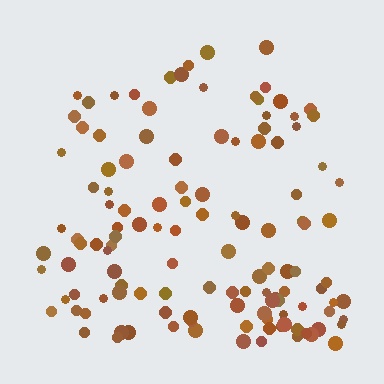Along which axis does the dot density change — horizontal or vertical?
Vertical.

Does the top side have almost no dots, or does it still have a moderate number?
Still a moderate number, just noticeably fewer than the bottom.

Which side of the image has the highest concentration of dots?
The bottom.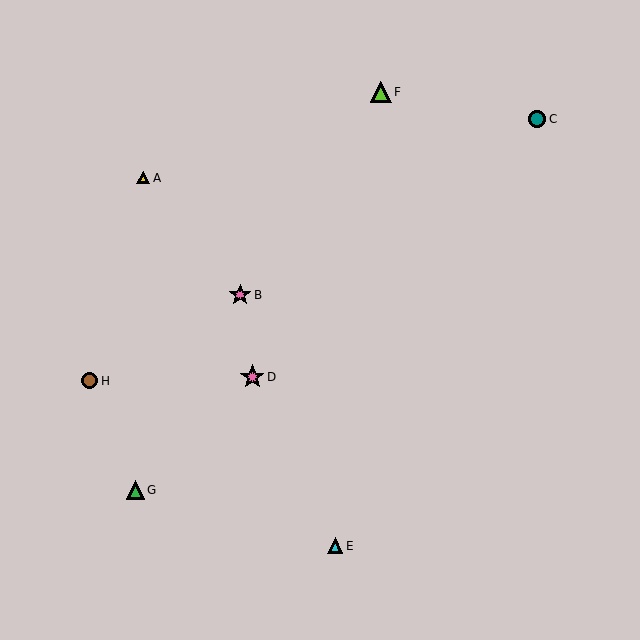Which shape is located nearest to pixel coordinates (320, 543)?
The cyan triangle (labeled E) at (335, 546) is nearest to that location.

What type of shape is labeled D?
Shape D is a pink star.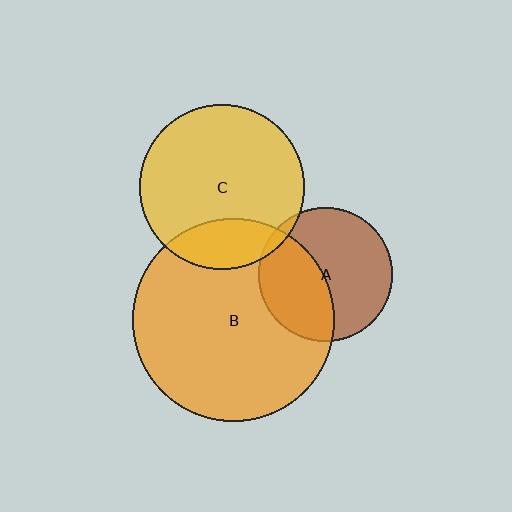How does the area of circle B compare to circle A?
Approximately 2.3 times.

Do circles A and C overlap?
Yes.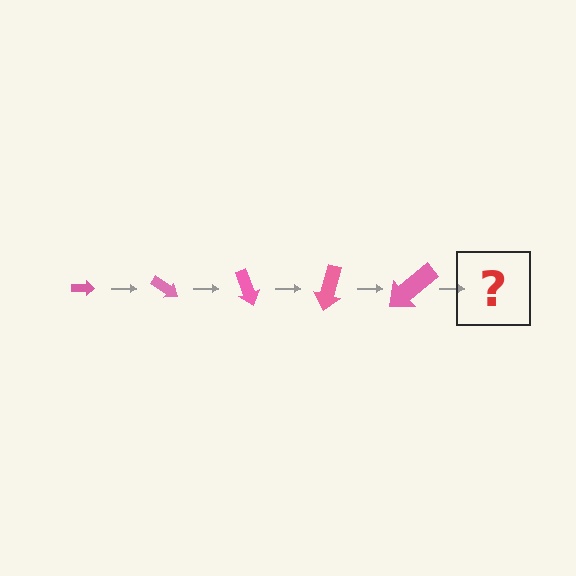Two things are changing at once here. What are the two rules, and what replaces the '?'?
The two rules are that the arrow grows larger each step and it rotates 35 degrees each step. The '?' should be an arrow, larger than the previous one and rotated 175 degrees from the start.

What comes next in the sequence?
The next element should be an arrow, larger than the previous one and rotated 175 degrees from the start.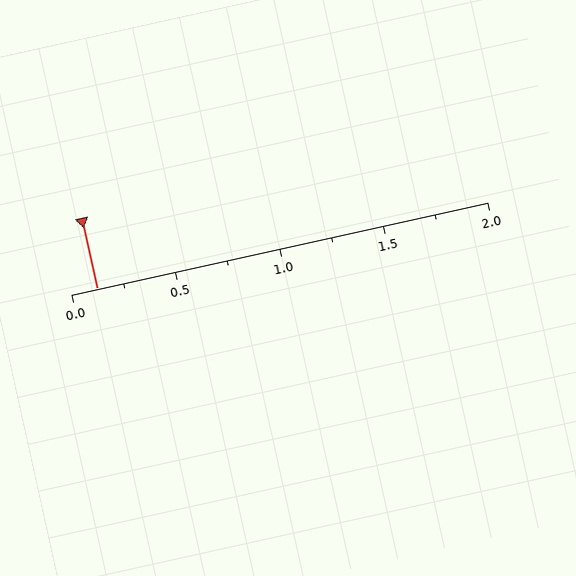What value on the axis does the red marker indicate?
The marker indicates approximately 0.12.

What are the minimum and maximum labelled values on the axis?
The axis runs from 0.0 to 2.0.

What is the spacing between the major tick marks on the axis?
The major ticks are spaced 0.5 apart.